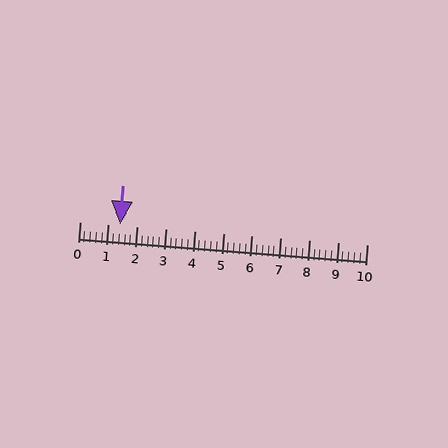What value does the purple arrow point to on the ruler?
The purple arrow points to approximately 1.4.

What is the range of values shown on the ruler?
The ruler shows values from 0 to 10.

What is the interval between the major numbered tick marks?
The major tick marks are spaced 1 units apart.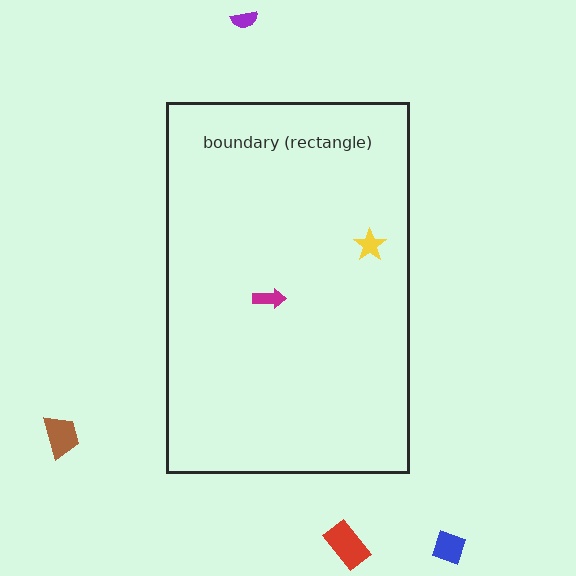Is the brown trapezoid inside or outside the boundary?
Outside.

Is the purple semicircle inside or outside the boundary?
Outside.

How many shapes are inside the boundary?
2 inside, 4 outside.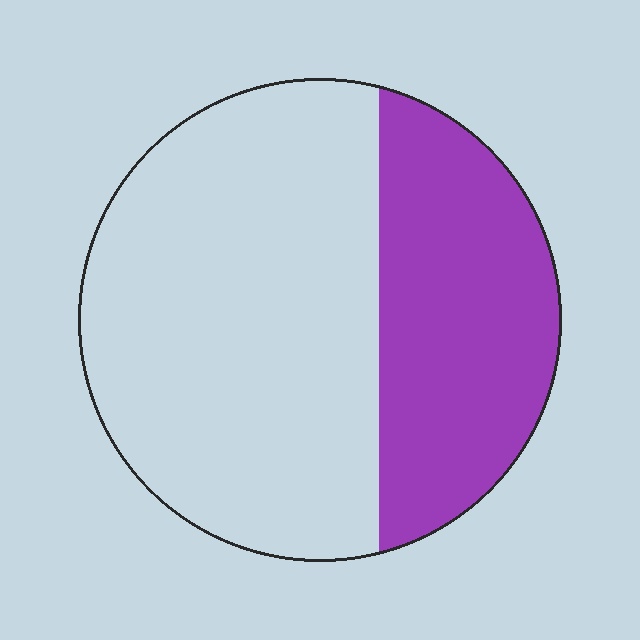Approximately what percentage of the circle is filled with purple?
Approximately 35%.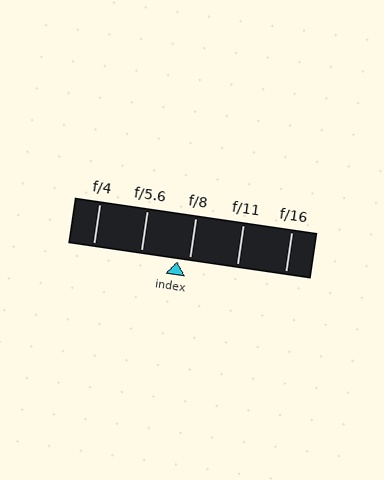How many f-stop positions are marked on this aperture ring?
There are 5 f-stop positions marked.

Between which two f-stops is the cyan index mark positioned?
The index mark is between f/5.6 and f/8.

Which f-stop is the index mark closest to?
The index mark is closest to f/8.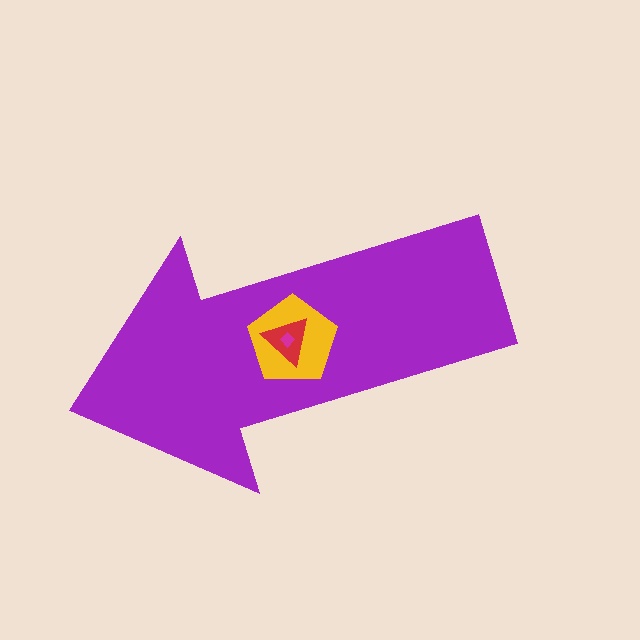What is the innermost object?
The magenta diamond.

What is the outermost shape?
The purple arrow.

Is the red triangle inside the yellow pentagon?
Yes.